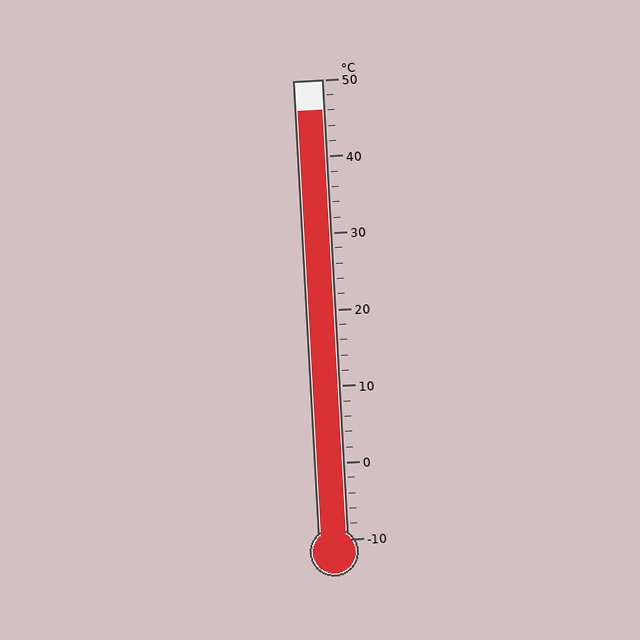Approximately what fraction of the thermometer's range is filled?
The thermometer is filled to approximately 95% of its range.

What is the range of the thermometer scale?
The thermometer scale ranges from -10°C to 50°C.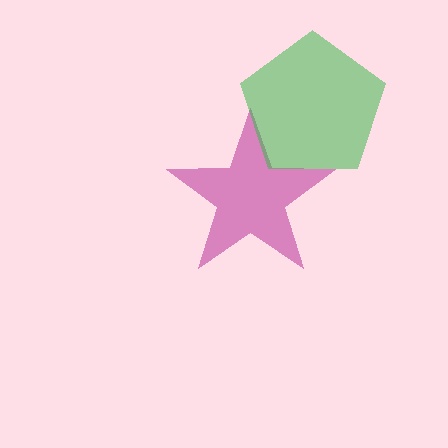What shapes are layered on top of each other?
The layered shapes are: a magenta star, a green pentagon.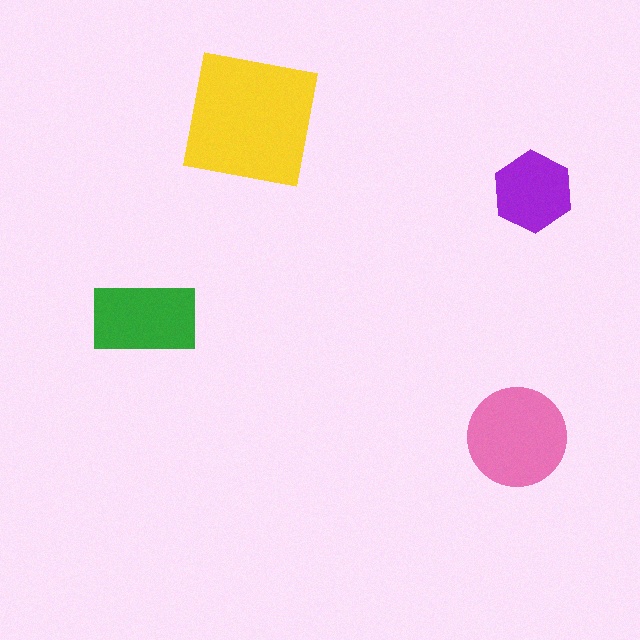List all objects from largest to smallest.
The yellow square, the pink circle, the green rectangle, the purple hexagon.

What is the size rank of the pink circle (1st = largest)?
2nd.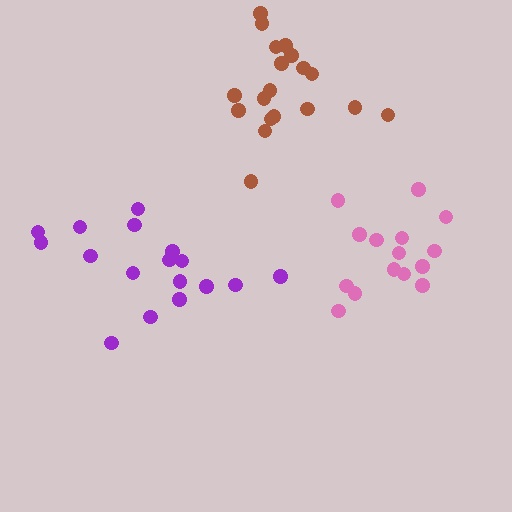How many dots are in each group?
Group 1: 15 dots, Group 2: 17 dots, Group 3: 19 dots (51 total).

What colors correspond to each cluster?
The clusters are colored: pink, purple, brown.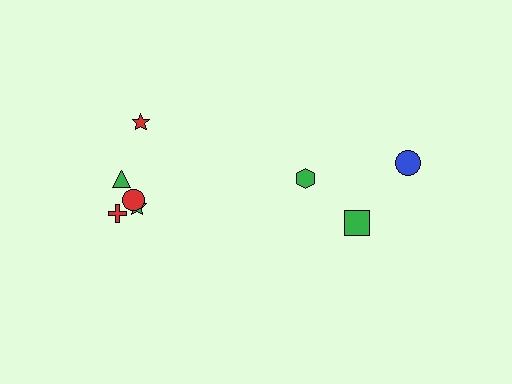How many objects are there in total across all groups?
There are 8 objects.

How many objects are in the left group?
There are 5 objects.